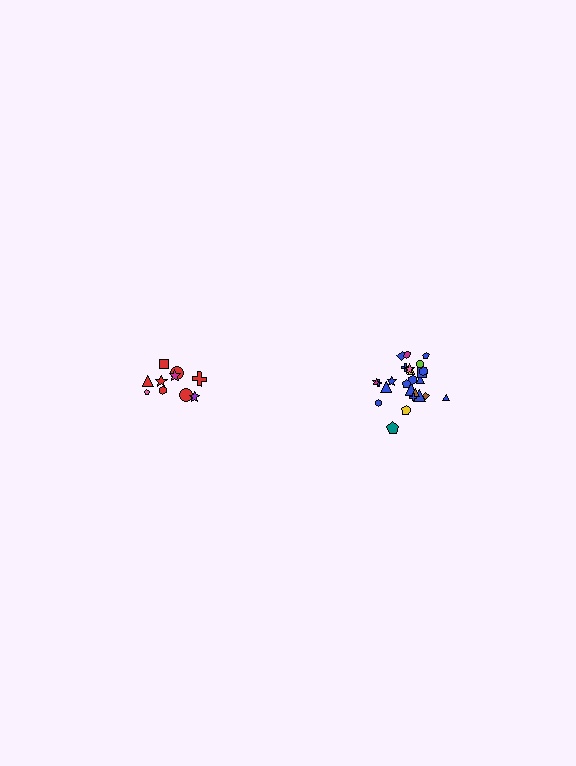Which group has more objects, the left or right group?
The right group.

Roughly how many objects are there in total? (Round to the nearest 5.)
Roughly 35 objects in total.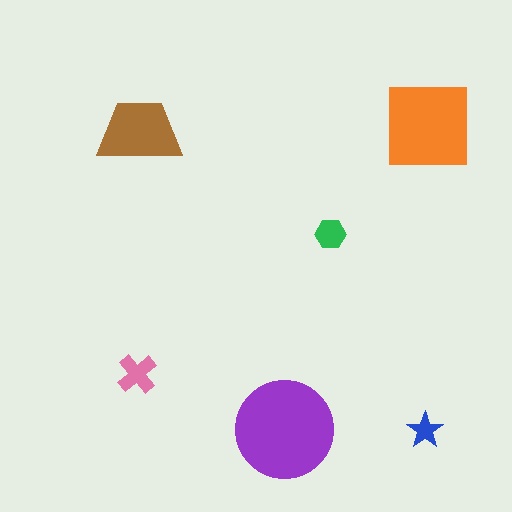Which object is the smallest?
The blue star.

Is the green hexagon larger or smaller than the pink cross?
Smaller.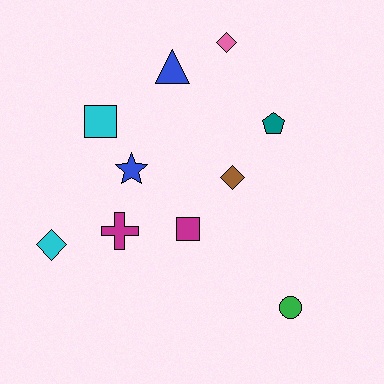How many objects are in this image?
There are 10 objects.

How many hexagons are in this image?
There are no hexagons.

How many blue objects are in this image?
There are 2 blue objects.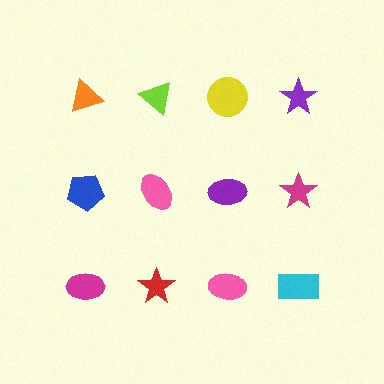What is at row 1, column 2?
A lime triangle.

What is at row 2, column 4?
A magenta star.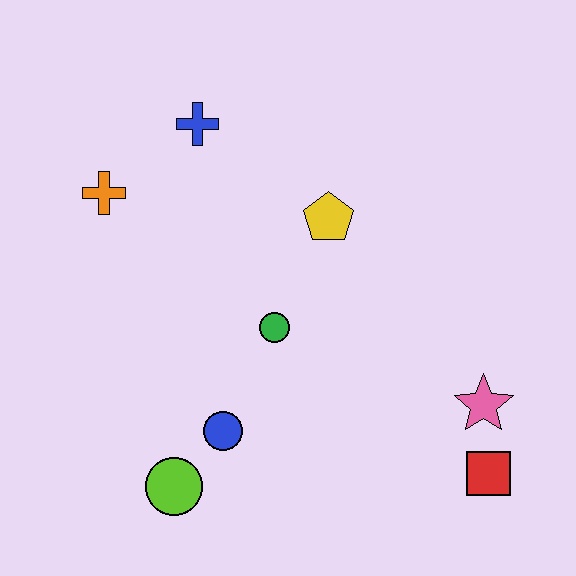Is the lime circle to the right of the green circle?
No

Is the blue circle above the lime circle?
Yes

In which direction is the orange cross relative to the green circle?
The orange cross is to the left of the green circle.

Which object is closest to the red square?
The pink star is closest to the red square.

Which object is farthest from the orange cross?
The red square is farthest from the orange cross.